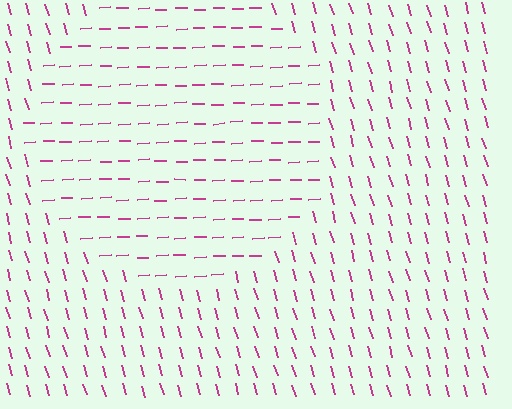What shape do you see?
I see a circle.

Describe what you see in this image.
The image is filled with small magenta line segments. A circle region in the image has lines oriented differently from the surrounding lines, creating a visible texture boundary.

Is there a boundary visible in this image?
Yes, there is a texture boundary formed by a change in line orientation.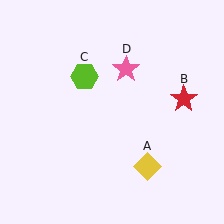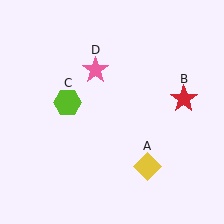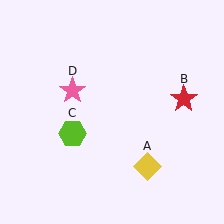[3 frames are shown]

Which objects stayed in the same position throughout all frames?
Yellow diamond (object A) and red star (object B) remained stationary.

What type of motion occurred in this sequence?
The lime hexagon (object C), pink star (object D) rotated counterclockwise around the center of the scene.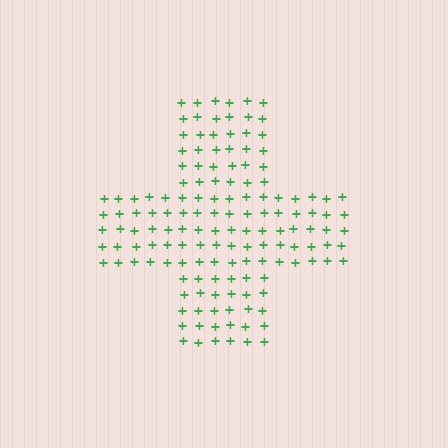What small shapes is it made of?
It is made of small plus signs.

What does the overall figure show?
The overall figure shows a cross.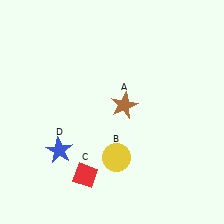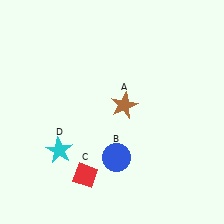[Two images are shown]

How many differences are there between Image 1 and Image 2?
There are 2 differences between the two images.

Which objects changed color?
B changed from yellow to blue. D changed from blue to cyan.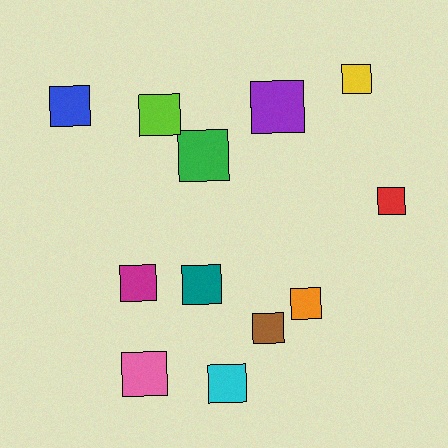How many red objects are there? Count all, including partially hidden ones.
There is 1 red object.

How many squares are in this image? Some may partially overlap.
There are 12 squares.